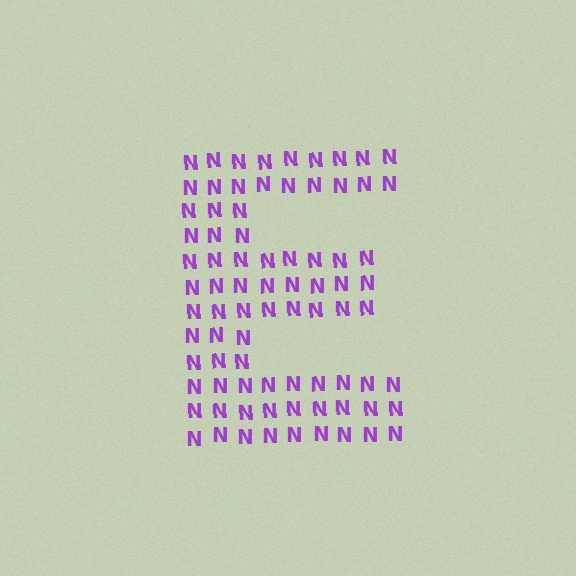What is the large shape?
The large shape is the letter E.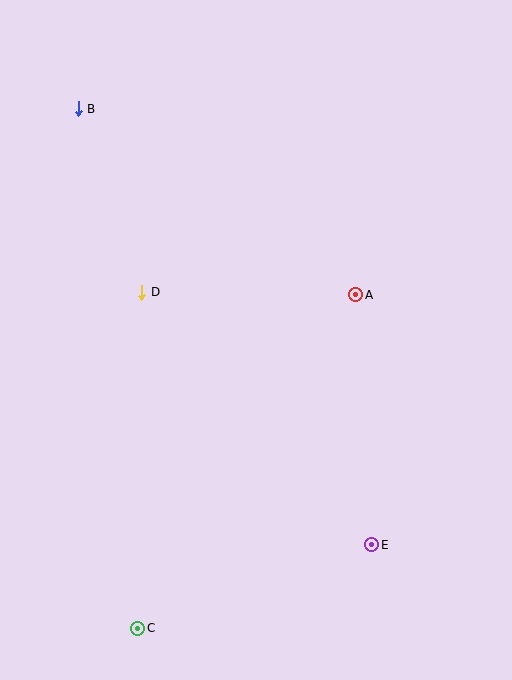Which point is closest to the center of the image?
Point A at (356, 295) is closest to the center.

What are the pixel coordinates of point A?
Point A is at (356, 295).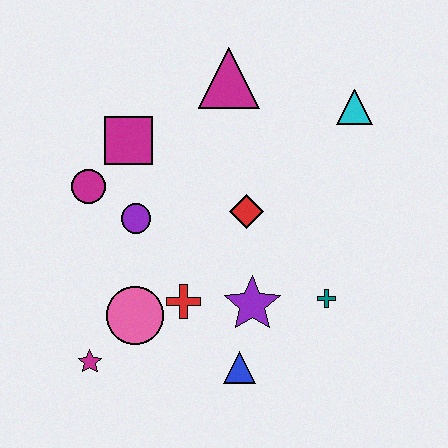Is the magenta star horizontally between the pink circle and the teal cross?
No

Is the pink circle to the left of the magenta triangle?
Yes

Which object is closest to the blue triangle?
The purple star is closest to the blue triangle.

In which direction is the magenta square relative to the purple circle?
The magenta square is above the purple circle.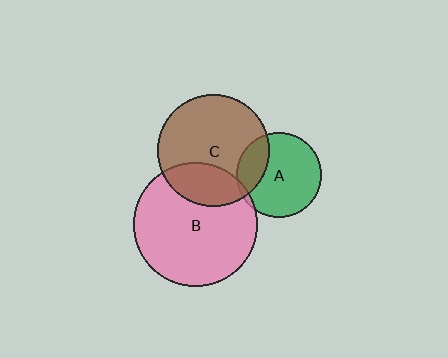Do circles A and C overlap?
Yes.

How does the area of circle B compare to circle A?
Approximately 2.1 times.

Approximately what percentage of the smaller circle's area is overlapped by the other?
Approximately 25%.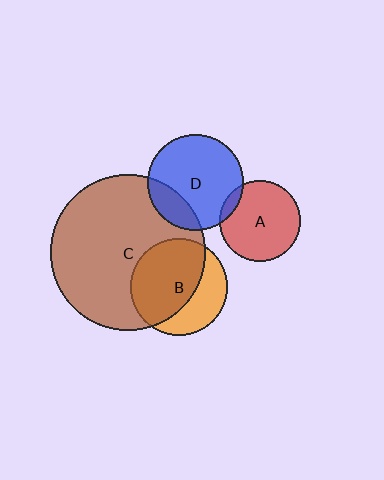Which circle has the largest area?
Circle C (brown).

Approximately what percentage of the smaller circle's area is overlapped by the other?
Approximately 20%.